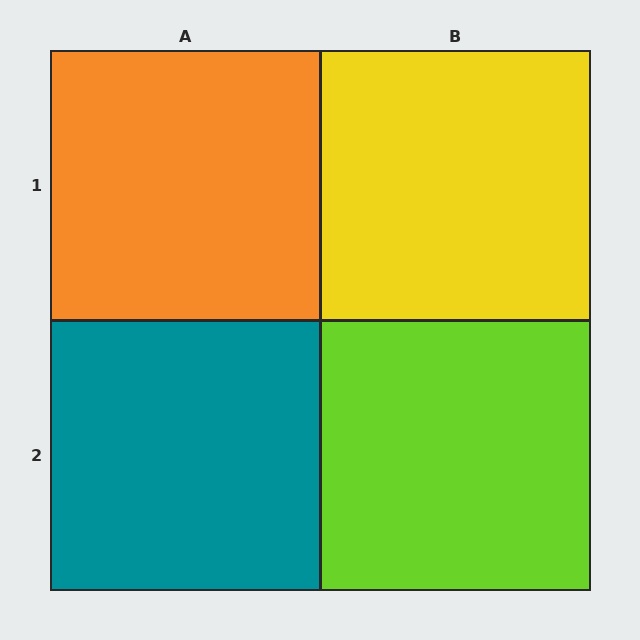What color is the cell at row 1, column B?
Yellow.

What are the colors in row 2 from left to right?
Teal, lime.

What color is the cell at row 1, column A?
Orange.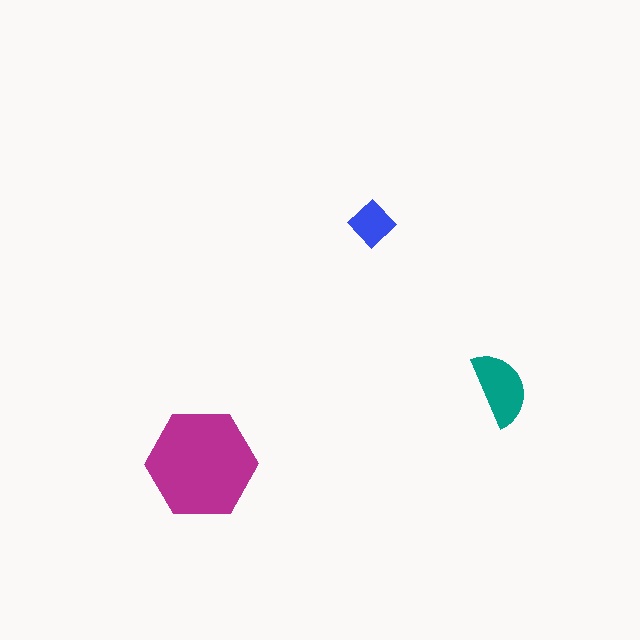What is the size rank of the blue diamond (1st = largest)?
3rd.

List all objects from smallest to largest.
The blue diamond, the teal semicircle, the magenta hexagon.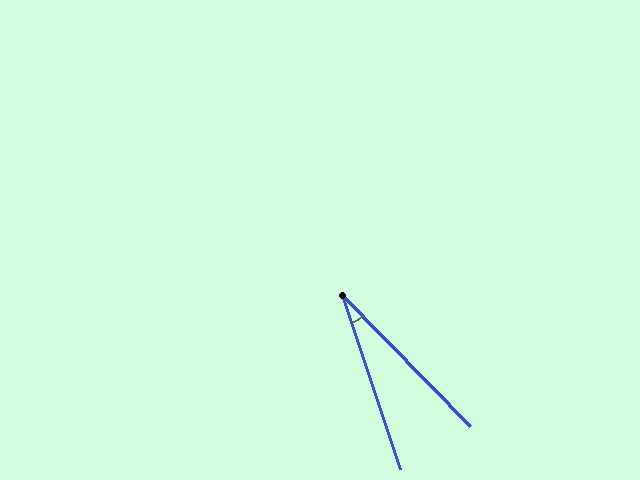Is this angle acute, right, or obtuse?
It is acute.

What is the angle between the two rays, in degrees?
Approximately 26 degrees.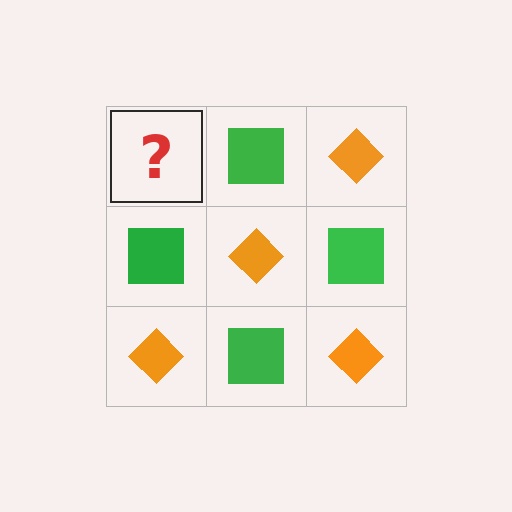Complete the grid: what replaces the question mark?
The question mark should be replaced with an orange diamond.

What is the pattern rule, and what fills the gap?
The rule is that it alternates orange diamond and green square in a checkerboard pattern. The gap should be filled with an orange diamond.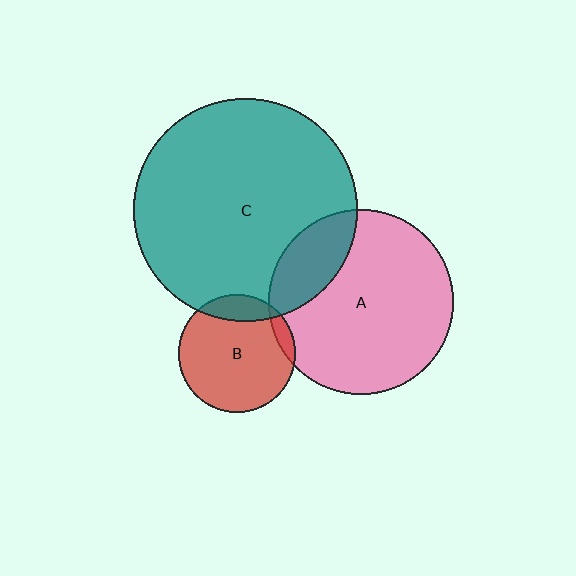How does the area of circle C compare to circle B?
Approximately 3.6 times.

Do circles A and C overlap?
Yes.